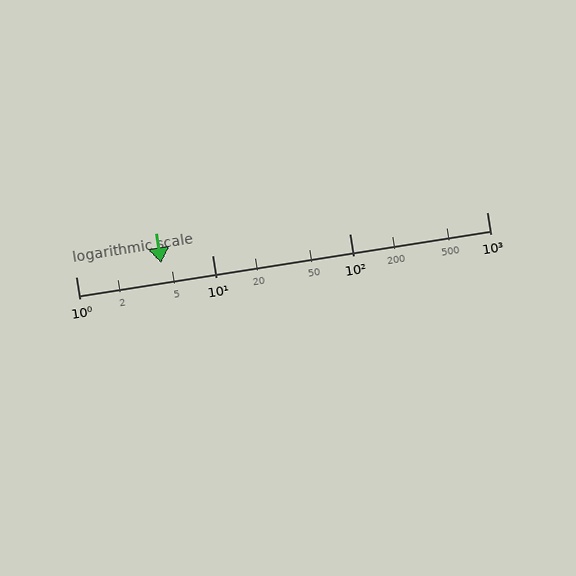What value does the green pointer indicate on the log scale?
The pointer indicates approximately 4.2.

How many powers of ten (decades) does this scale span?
The scale spans 3 decades, from 1 to 1000.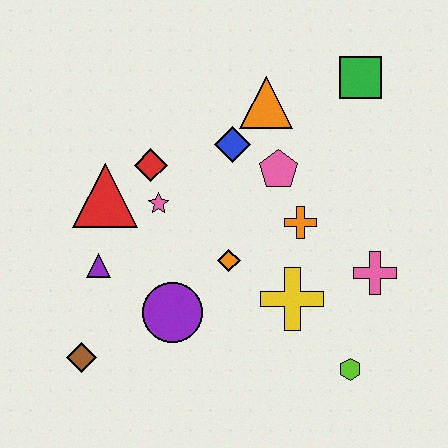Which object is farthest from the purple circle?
The green square is farthest from the purple circle.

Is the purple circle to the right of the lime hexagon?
No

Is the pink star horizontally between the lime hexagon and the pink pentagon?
No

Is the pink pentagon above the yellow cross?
Yes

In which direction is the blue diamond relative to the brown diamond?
The blue diamond is above the brown diamond.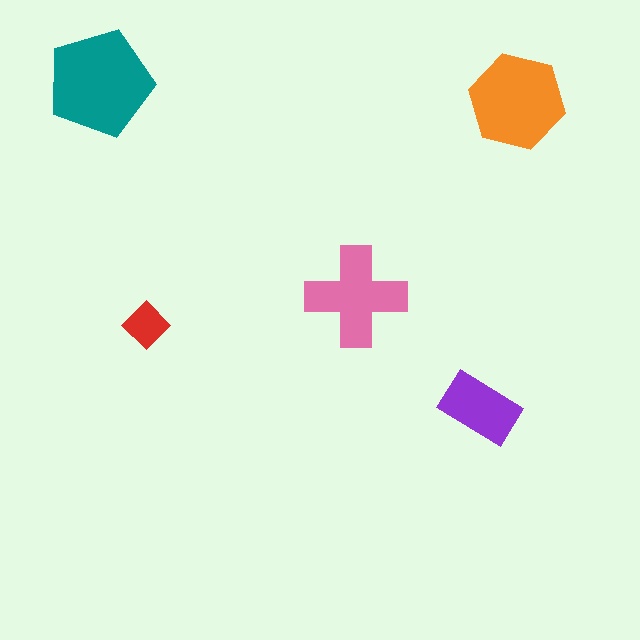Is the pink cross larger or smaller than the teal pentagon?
Smaller.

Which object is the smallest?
The red diamond.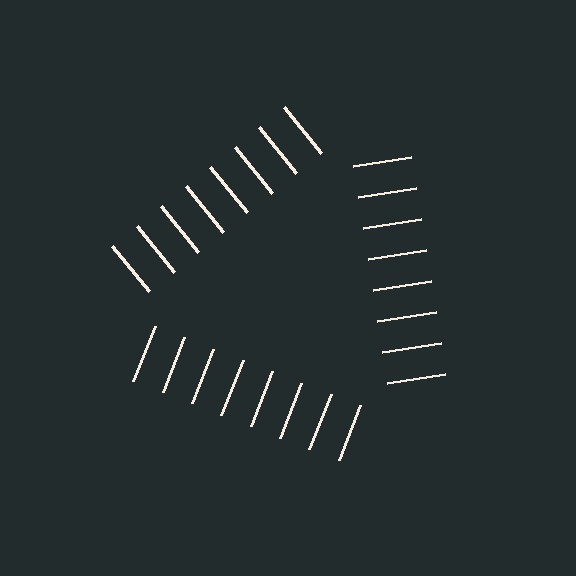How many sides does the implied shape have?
3 sides — the line-ends trace a triangle.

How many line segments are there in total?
24 — 8 along each of the 3 edges.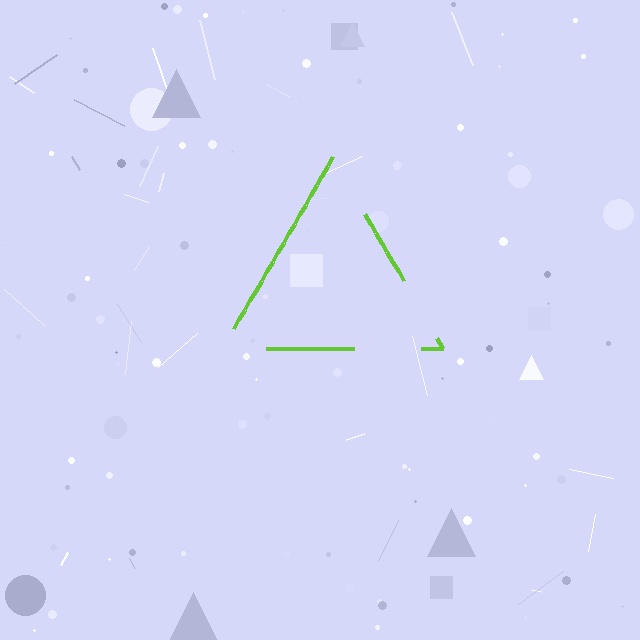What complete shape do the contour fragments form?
The contour fragments form a triangle.